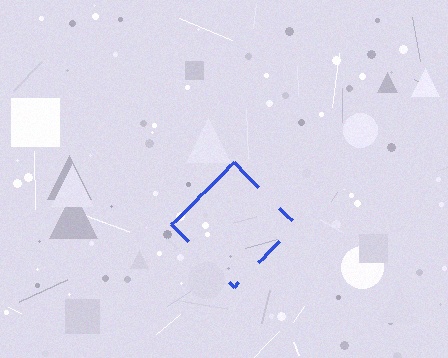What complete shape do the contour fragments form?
The contour fragments form a diamond.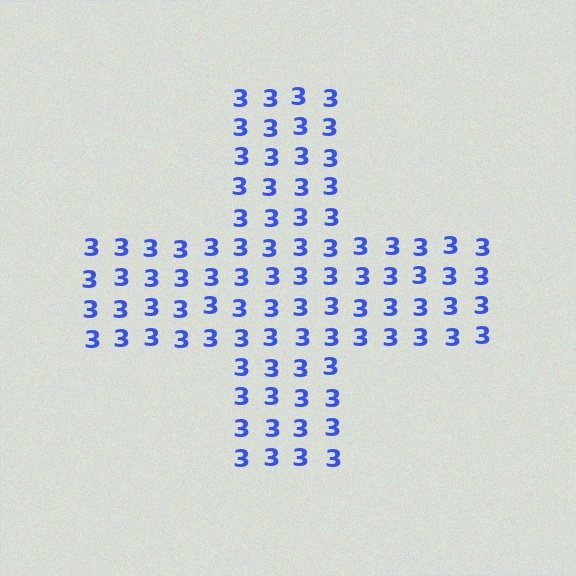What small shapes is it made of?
It is made of small digit 3's.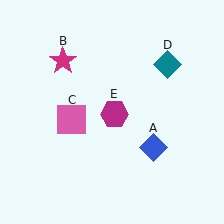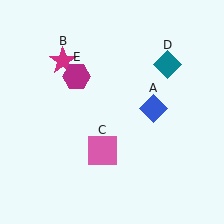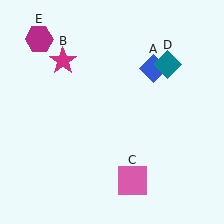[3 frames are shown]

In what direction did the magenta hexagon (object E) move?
The magenta hexagon (object E) moved up and to the left.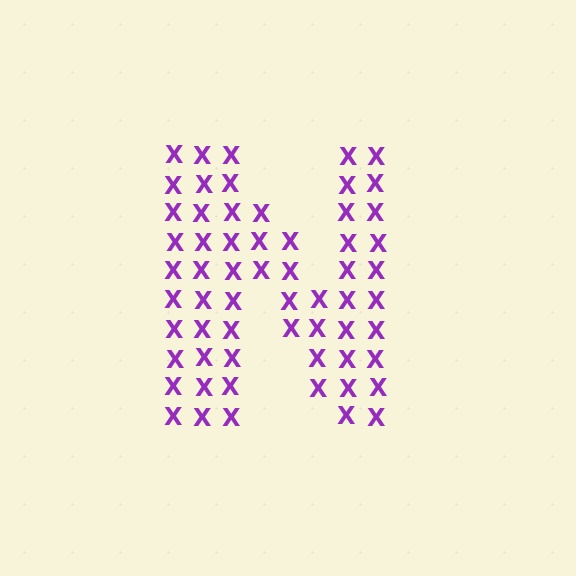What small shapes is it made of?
It is made of small letter X's.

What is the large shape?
The large shape is the letter N.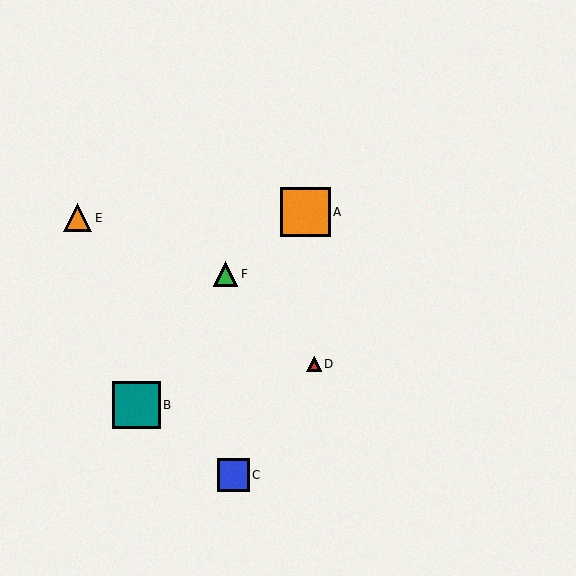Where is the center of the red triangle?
The center of the red triangle is at (314, 364).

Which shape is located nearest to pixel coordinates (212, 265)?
The green triangle (labeled F) at (226, 274) is nearest to that location.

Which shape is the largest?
The orange square (labeled A) is the largest.